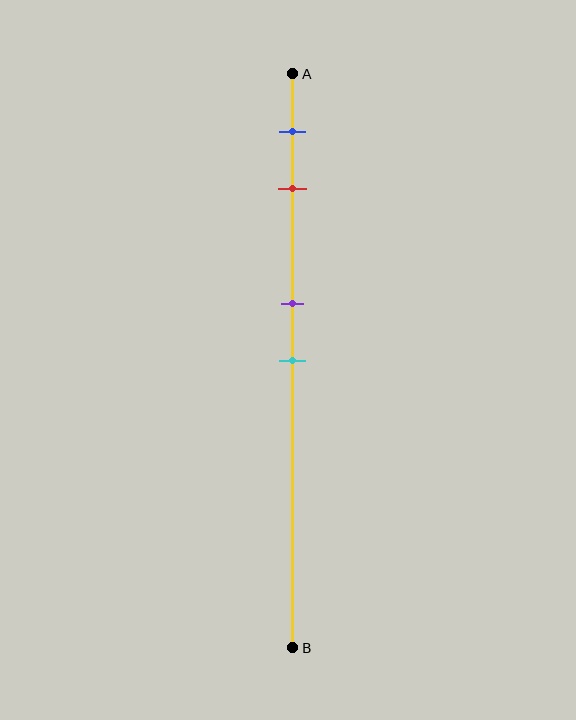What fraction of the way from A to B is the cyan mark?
The cyan mark is approximately 50% (0.5) of the way from A to B.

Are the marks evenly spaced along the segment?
No, the marks are not evenly spaced.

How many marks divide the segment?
There are 4 marks dividing the segment.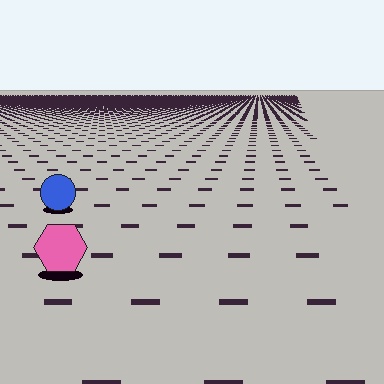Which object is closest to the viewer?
The pink hexagon is closest. The texture marks near it are larger and more spread out.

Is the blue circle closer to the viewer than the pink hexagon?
No. The pink hexagon is closer — you can tell from the texture gradient: the ground texture is coarser near it.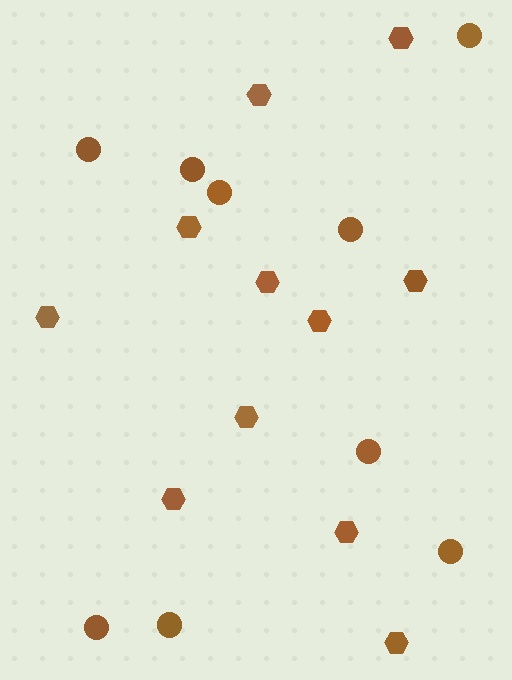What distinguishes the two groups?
There are 2 groups: one group of circles (9) and one group of hexagons (11).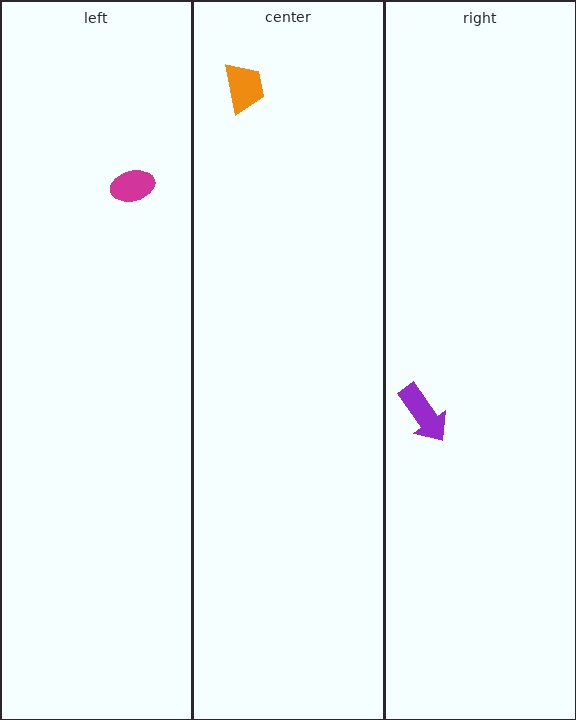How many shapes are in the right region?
1.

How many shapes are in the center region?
1.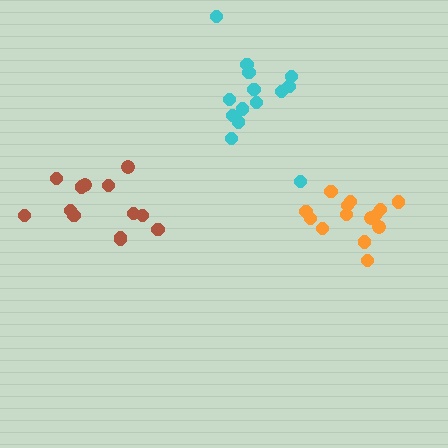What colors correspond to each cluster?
The clusters are colored: cyan, orange, brown.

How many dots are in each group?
Group 1: 14 dots, Group 2: 14 dots, Group 3: 13 dots (41 total).